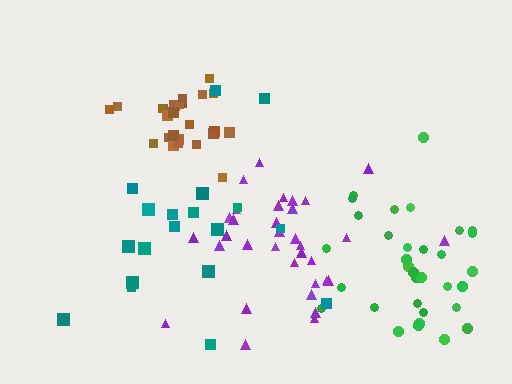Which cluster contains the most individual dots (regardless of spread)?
Purple (34).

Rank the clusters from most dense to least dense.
brown, green, purple, teal.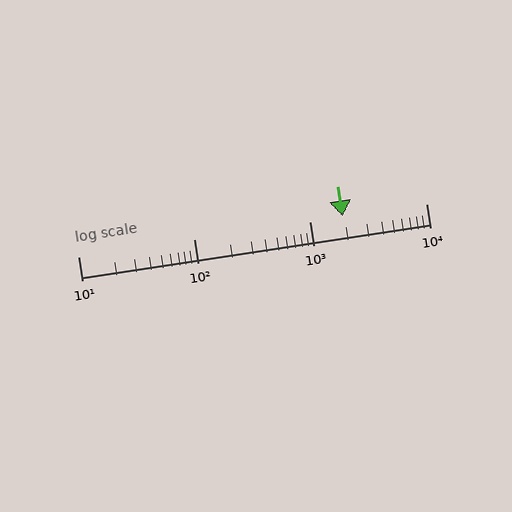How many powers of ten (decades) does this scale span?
The scale spans 3 decades, from 10 to 10000.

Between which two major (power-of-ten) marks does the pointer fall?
The pointer is between 1000 and 10000.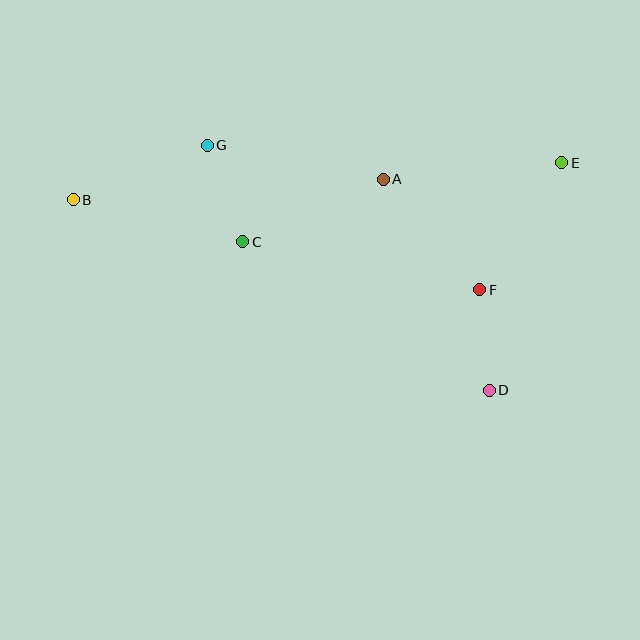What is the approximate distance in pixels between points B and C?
The distance between B and C is approximately 175 pixels.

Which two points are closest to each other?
Points D and F are closest to each other.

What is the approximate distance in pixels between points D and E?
The distance between D and E is approximately 238 pixels.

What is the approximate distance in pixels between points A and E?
The distance between A and E is approximately 179 pixels.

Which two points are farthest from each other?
Points B and E are farthest from each other.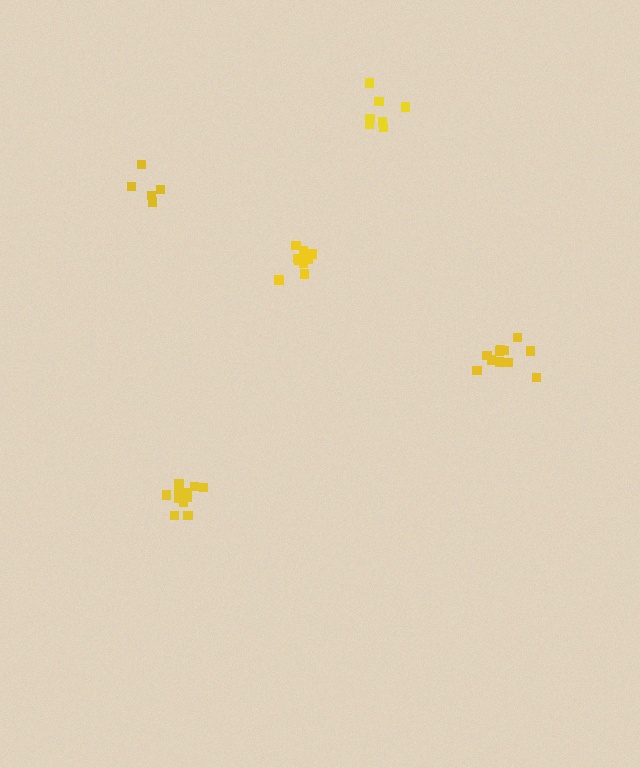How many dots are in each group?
Group 1: 11 dots, Group 2: 7 dots, Group 3: 11 dots, Group 4: 10 dots, Group 5: 5 dots (44 total).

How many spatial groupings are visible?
There are 5 spatial groupings.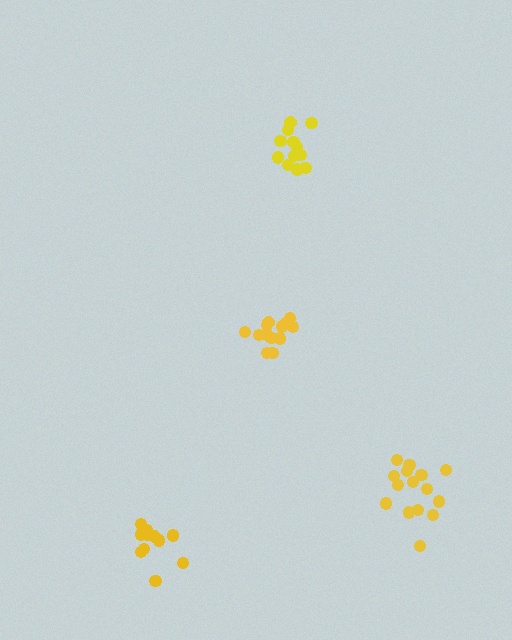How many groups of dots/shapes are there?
There are 4 groups.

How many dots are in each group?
Group 1: 13 dots, Group 2: 12 dots, Group 3: 12 dots, Group 4: 15 dots (52 total).